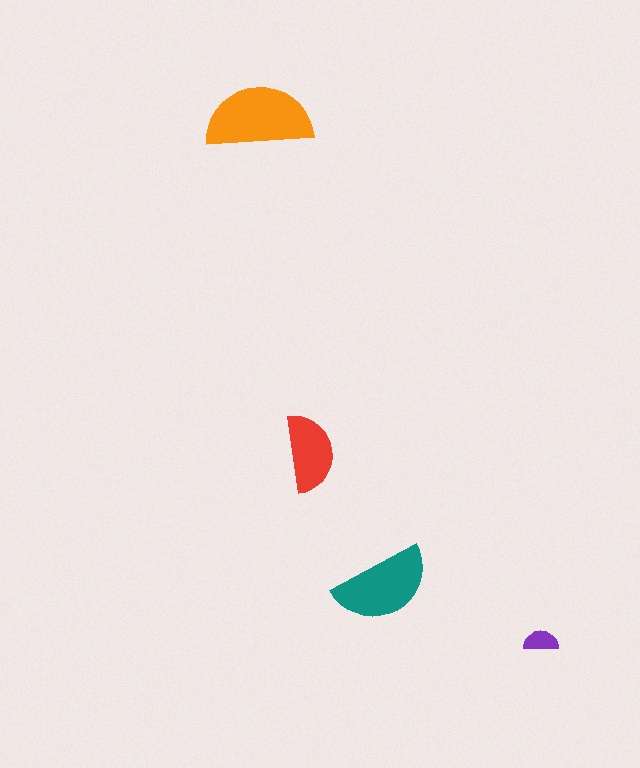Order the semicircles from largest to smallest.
the orange one, the teal one, the red one, the purple one.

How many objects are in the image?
There are 4 objects in the image.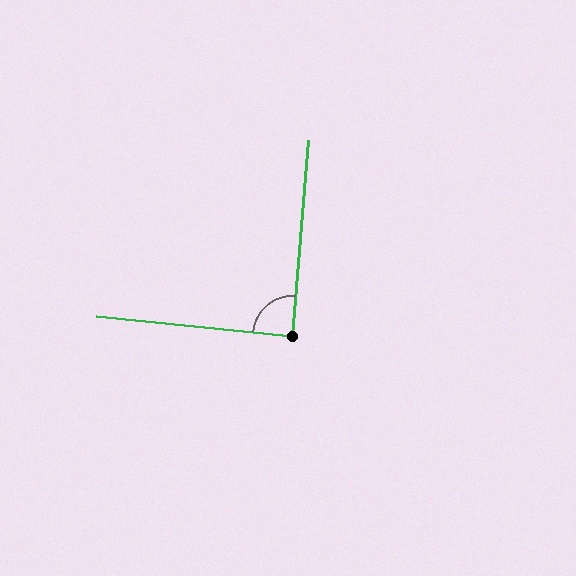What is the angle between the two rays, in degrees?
Approximately 89 degrees.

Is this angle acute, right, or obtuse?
It is approximately a right angle.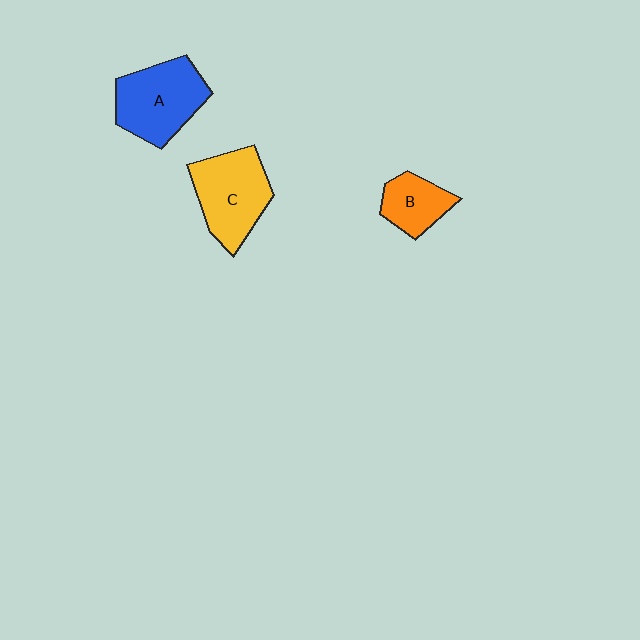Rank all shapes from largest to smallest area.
From largest to smallest: A (blue), C (yellow), B (orange).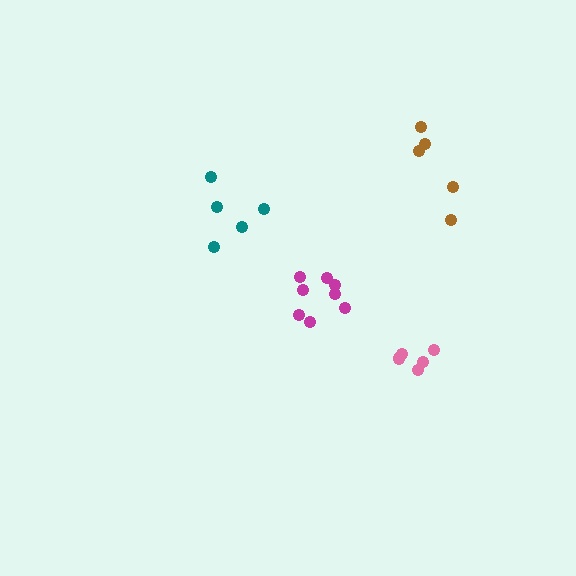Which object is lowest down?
The pink cluster is bottommost.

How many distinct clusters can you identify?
There are 4 distinct clusters.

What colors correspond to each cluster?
The clusters are colored: brown, magenta, pink, teal.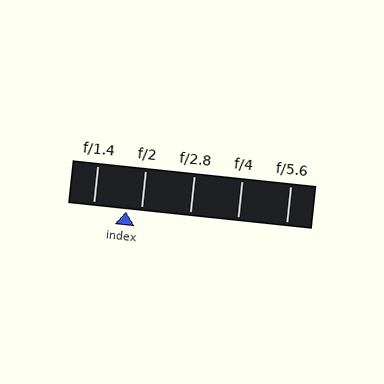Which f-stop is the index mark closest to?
The index mark is closest to f/2.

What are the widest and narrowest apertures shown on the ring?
The widest aperture shown is f/1.4 and the narrowest is f/5.6.